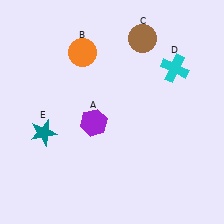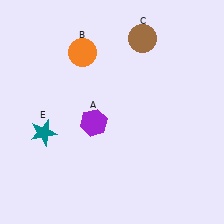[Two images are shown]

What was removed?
The cyan cross (D) was removed in Image 2.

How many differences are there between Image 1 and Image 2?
There is 1 difference between the two images.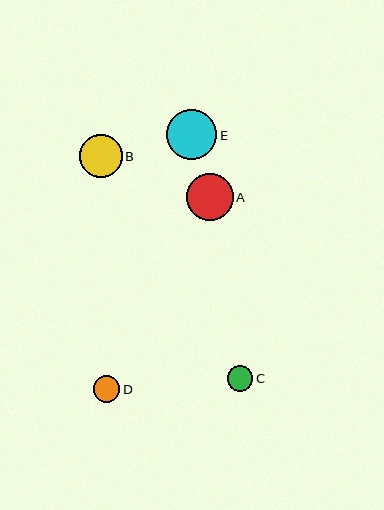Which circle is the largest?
Circle E is the largest with a size of approximately 51 pixels.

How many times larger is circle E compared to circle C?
Circle E is approximately 2.0 times the size of circle C.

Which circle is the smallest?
Circle C is the smallest with a size of approximately 26 pixels.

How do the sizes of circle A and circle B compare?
Circle A and circle B are approximately the same size.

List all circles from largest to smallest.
From largest to smallest: E, A, B, D, C.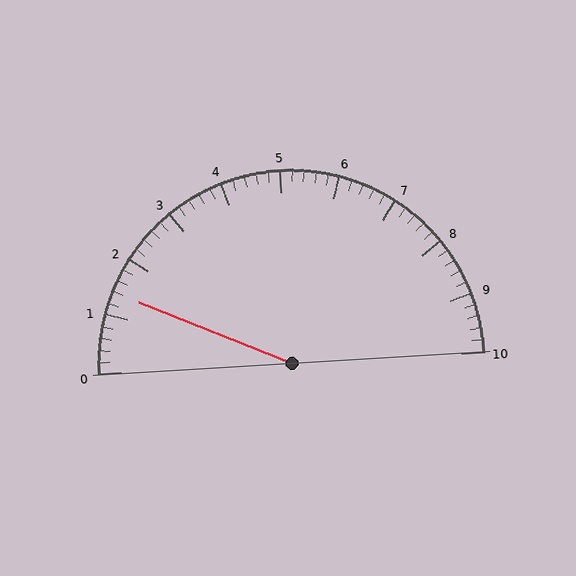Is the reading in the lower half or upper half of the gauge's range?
The reading is in the lower half of the range (0 to 10).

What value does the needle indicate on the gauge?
The needle indicates approximately 1.4.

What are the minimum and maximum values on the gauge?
The gauge ranges from 0 to 10.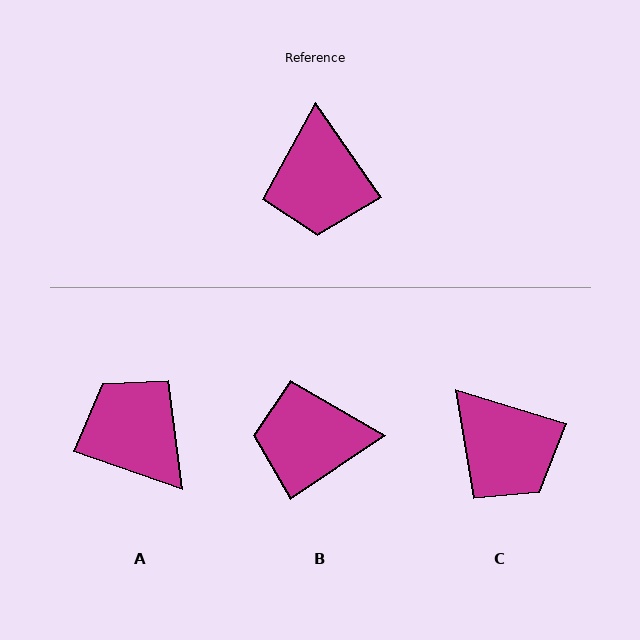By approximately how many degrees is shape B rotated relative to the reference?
Approximately 91 degrees clockwise.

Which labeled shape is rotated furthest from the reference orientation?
A, about 144 degrees away.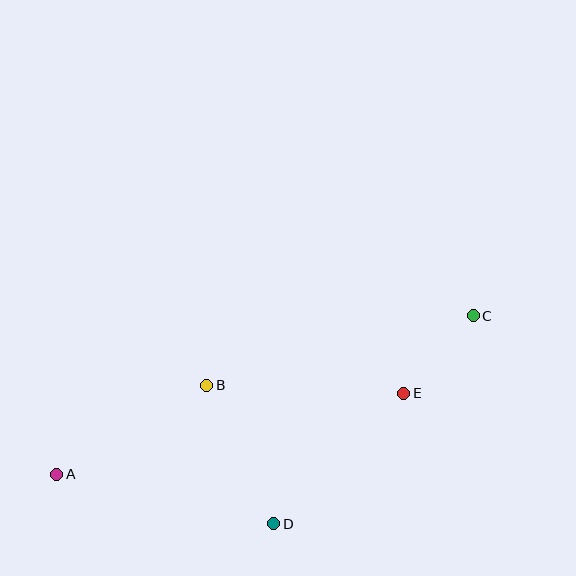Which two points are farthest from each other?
Points A and C are farthest from each other.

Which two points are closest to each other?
Points C and E are closest to each other.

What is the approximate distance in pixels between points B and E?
The distance between B and E is approximately 197 pixels.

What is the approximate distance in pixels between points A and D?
The distance between A and D is approximately 223 pixels.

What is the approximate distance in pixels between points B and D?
The distance between B and D is approximately 154 pixels.